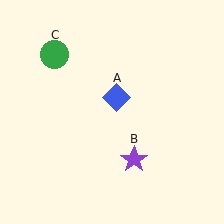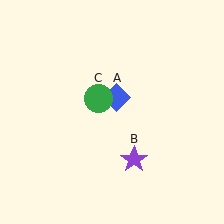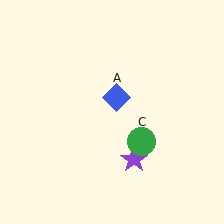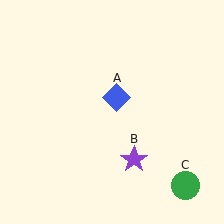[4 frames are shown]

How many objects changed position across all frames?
1 object changed position: green circle (object C).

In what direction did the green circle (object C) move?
The green circle (object C) moved down and to the right.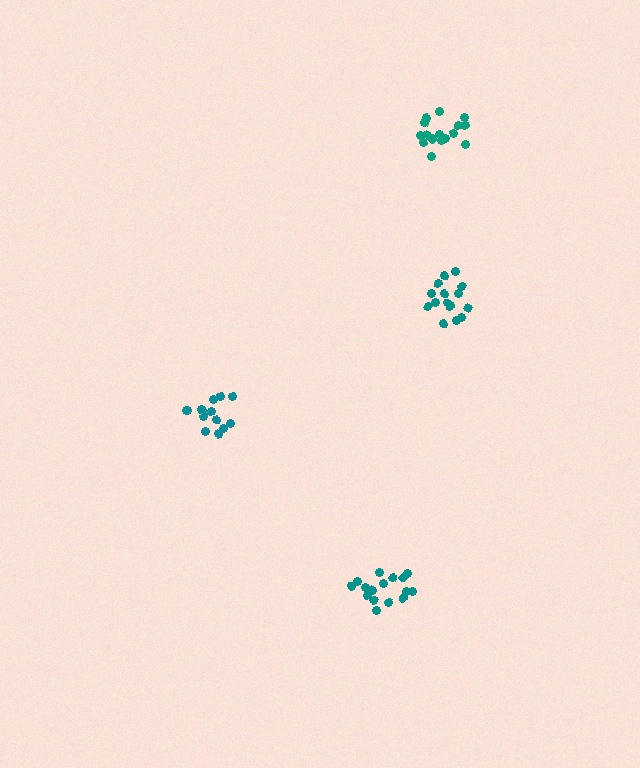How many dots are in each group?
Group 1: 16 dots, Group 2: 16 dots, Group 3: 16 dots, Group 4: 14 dots (62 total).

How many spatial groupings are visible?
There are 4 spatial groupings.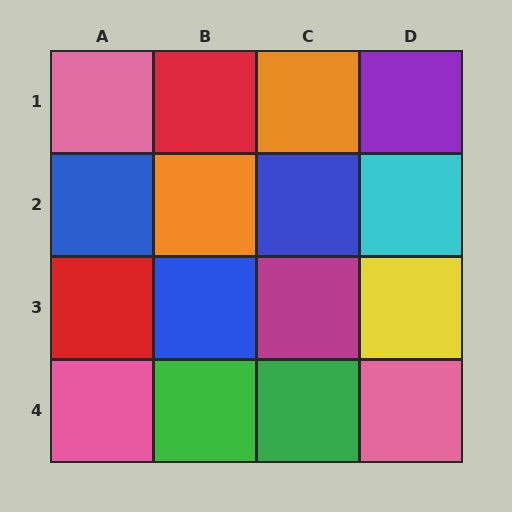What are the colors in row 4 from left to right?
Pink, green, green, pink.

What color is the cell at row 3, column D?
Yellow.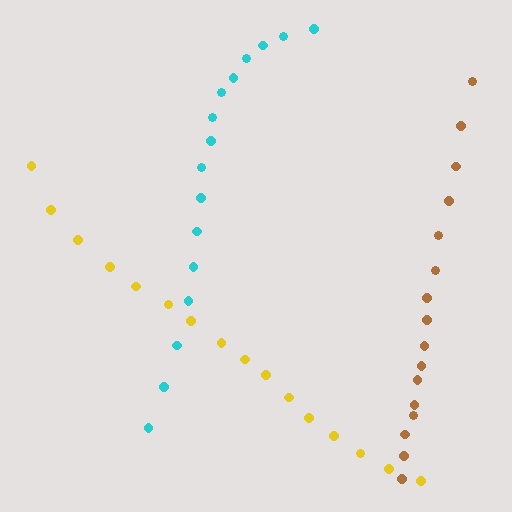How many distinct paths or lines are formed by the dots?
There are 3 distinct paths.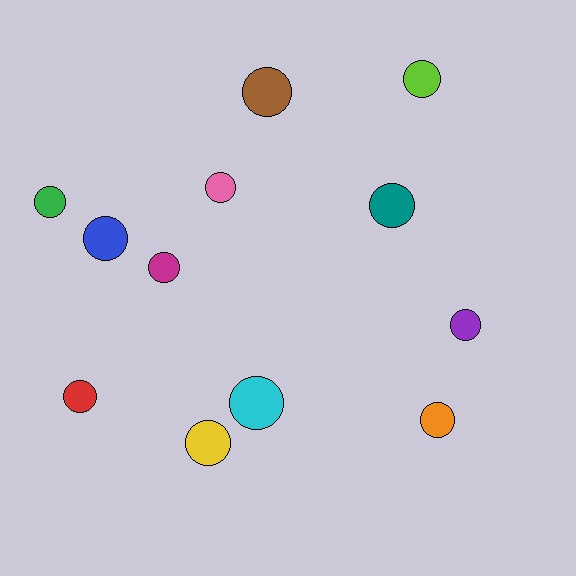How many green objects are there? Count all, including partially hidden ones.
There is 1 green object.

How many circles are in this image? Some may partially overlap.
There are 12 circles.